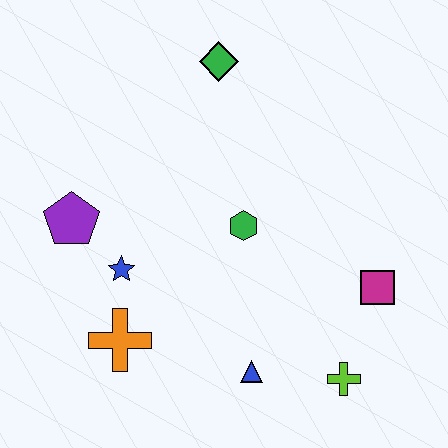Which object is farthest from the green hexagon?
The lime cross is farthest from the green hexagon.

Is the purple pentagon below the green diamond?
Yes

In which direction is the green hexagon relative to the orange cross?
The green hexagon is to the right of the orange cross.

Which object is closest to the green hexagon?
The blue star is closest to the green hexagon.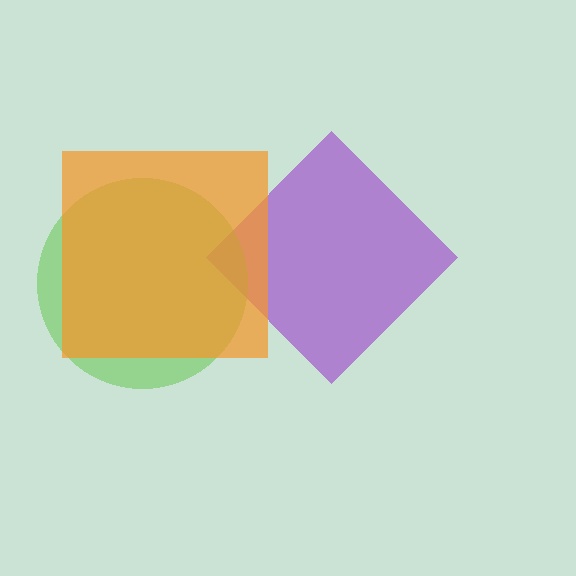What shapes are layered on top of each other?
The layered shapes are: a purple diamond, a lime circle, an orange square.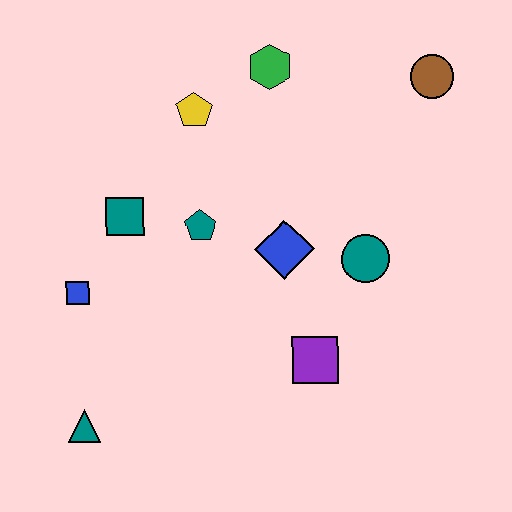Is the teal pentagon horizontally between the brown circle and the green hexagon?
No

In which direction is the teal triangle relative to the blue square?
The teal triangle is below the blue square.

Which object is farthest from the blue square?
The brown circle is farthest from the blue square.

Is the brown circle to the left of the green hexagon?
No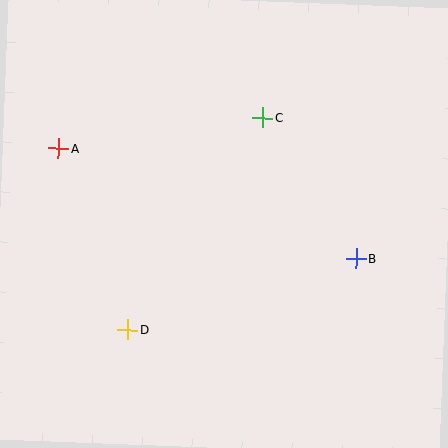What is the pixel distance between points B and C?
The distance between B and C is 169 pixels.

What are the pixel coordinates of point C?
Point C is at (263, 118).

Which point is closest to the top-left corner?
Point A is closest to the top-left corner.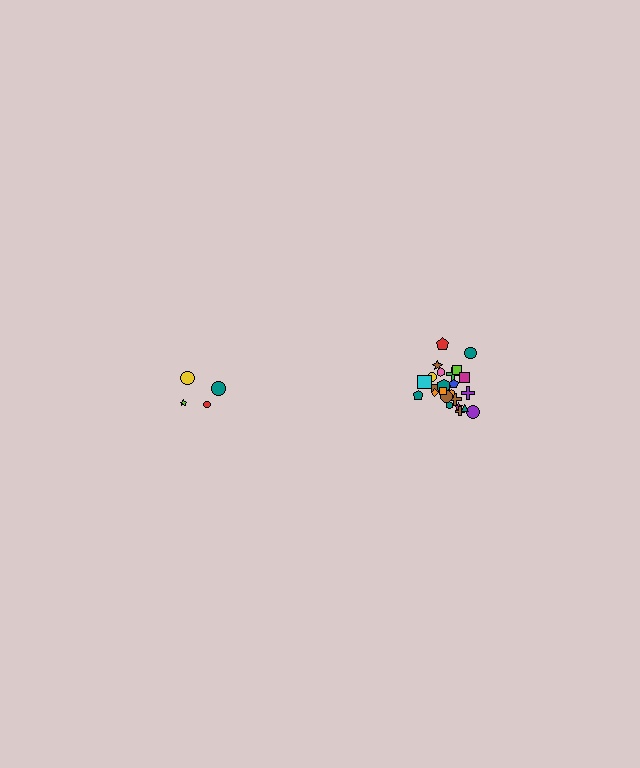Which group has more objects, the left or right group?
The right group.